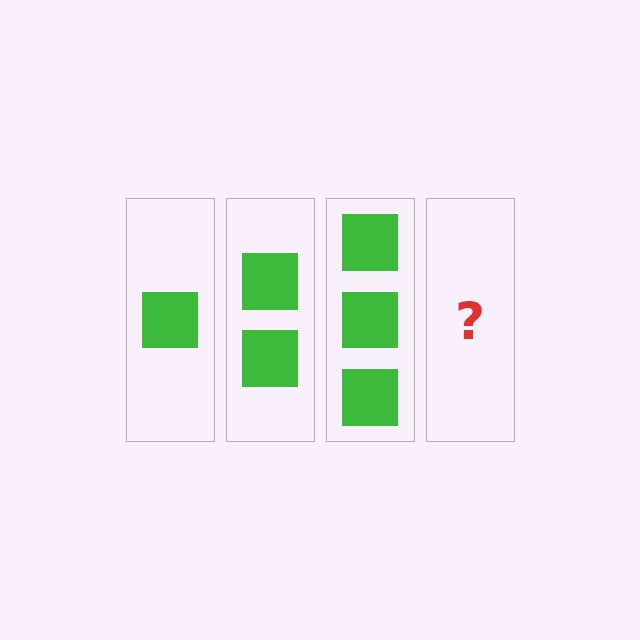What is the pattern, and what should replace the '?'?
The pattern is that each step adds one more square. The '?' should be 4 squares.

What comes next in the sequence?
The next element should be 4 squares.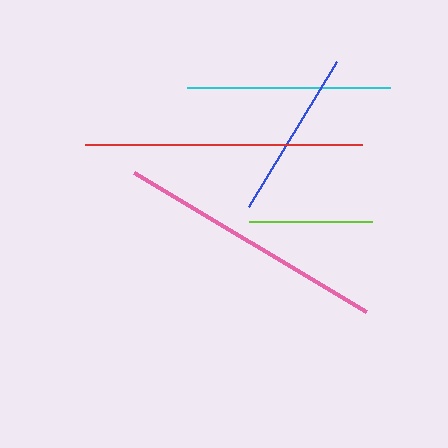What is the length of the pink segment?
The pink segment is approximately 271 pixels long.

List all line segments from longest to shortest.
From longest to shortest: red, pink, cyan, blue, lime.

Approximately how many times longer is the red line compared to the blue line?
The red line is approximately 1.6 times the length of the blue line.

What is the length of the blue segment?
The blue segment is approximately 170 pixels long.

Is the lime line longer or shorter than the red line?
The red line is longer than the lime line.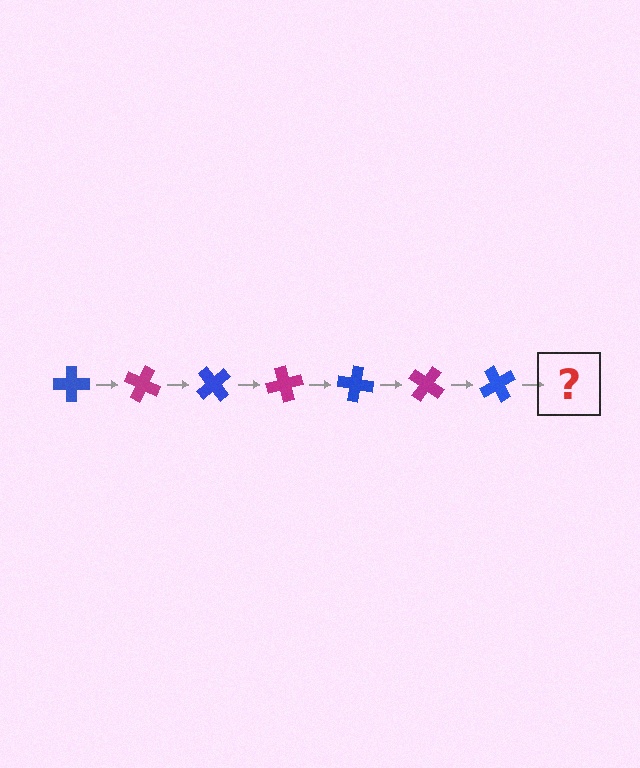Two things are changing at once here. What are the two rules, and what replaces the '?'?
The two rules are that it rotates 25 degrees each step and the color cycles through blue and magenta. The '?' should be a magenta cross, rotated 175 degrees from the start.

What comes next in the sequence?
The next element should be a magenta cross, rotated 175 degrees from the start.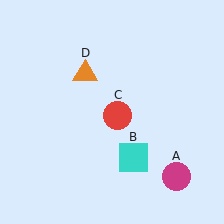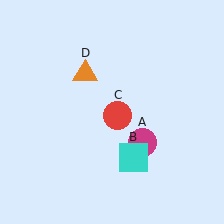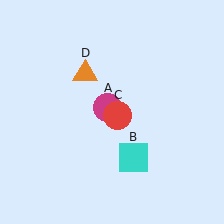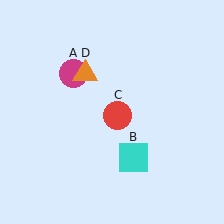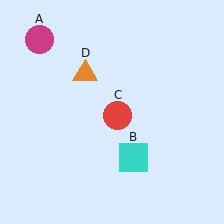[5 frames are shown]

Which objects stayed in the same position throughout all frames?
Cyan square (object B) and red circle (object C) and orange triangle (object D) remained stationary.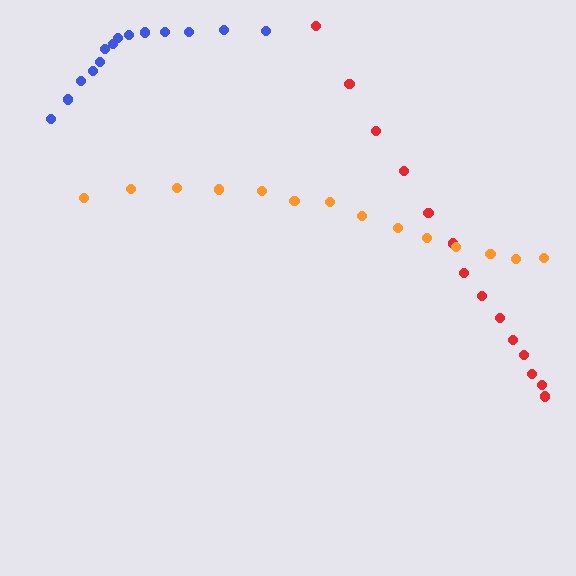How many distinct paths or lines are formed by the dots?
There are 3 distinct paths.